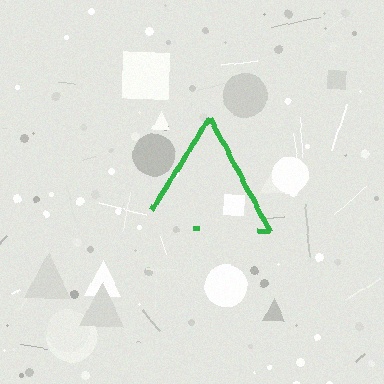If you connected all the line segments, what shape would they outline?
They would outline a triangle.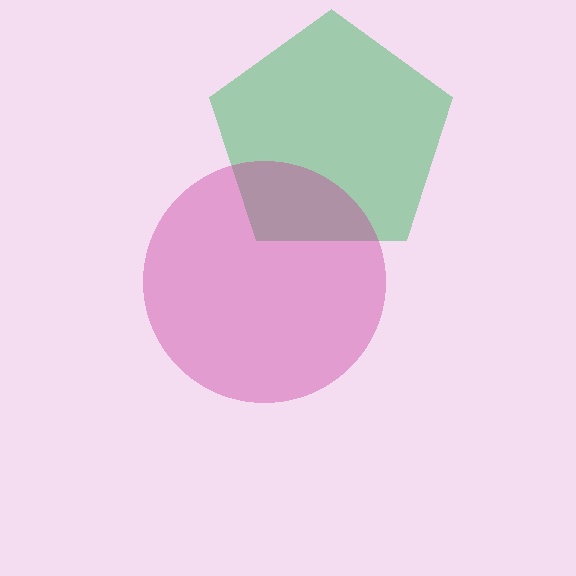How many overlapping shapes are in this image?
There are 2 overlapping shapes in the image.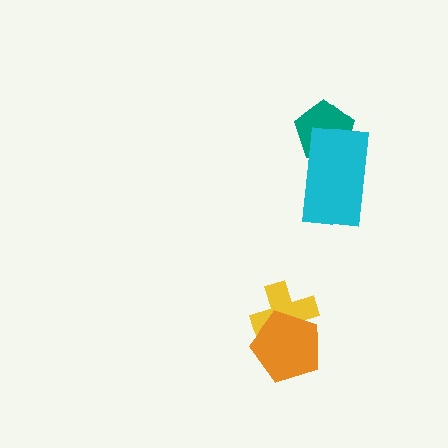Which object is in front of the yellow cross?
The orange pentagon is in front of the yellow cross.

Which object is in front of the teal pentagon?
The cyan rectangle is in front of the teal pentagon.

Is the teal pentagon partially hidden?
Yes, it is partially covered by another shape.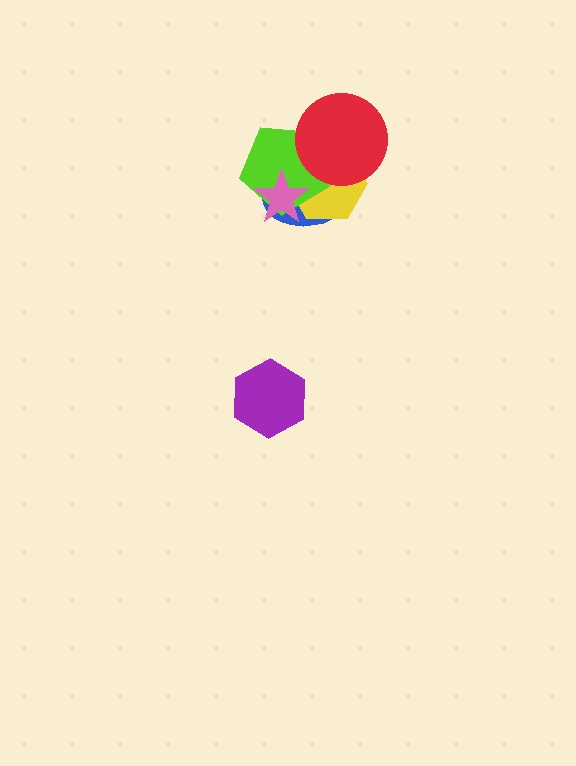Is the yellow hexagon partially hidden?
Yes, it is partially covered by another shape.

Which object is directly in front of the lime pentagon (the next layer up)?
The pink star is directly in front of the lime pentagon.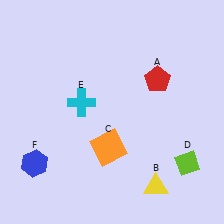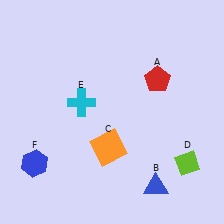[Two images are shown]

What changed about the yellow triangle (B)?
In Image 1, B is yellow. In Image 2, it changed to blue.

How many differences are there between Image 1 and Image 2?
There is 1 difference between the two images.